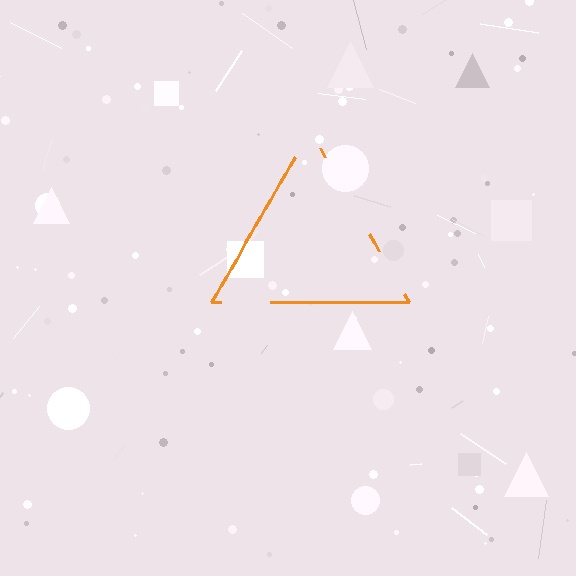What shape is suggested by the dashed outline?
The dashed outline suggests a triangle.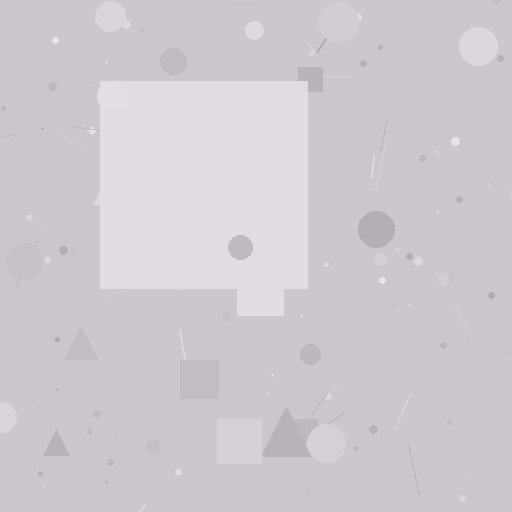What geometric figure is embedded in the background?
A square is embedded in the background.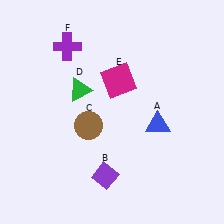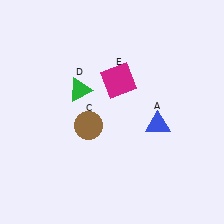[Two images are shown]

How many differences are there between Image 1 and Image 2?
There are 2 differences between the two images.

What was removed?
The purple cross (F), the purple diamond (B) were removed in Image 2.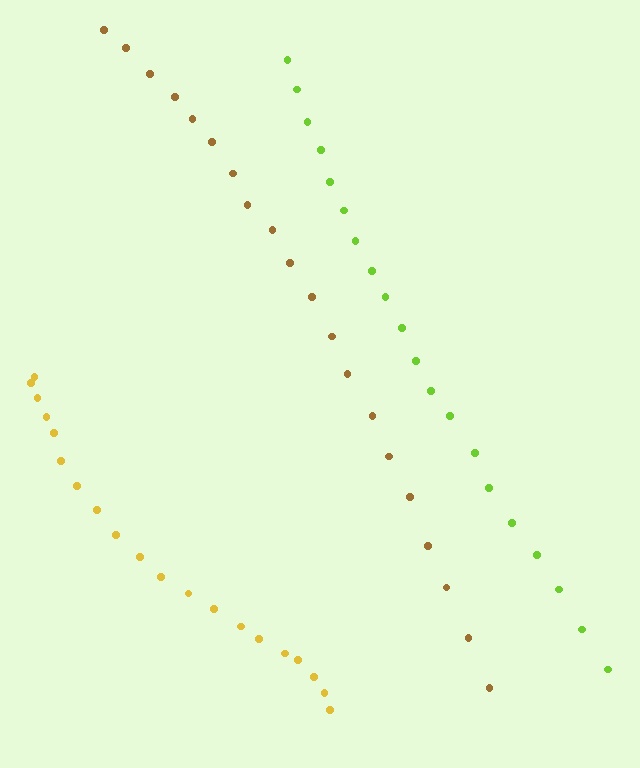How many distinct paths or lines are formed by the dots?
There are 3 distinct paths.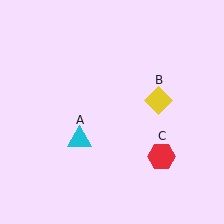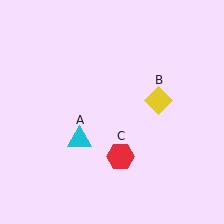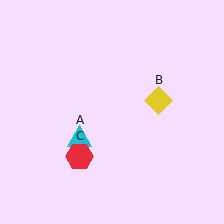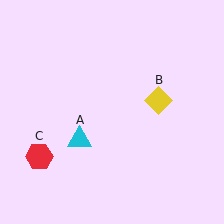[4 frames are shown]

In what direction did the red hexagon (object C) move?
The red hexagon (object C) moved left.